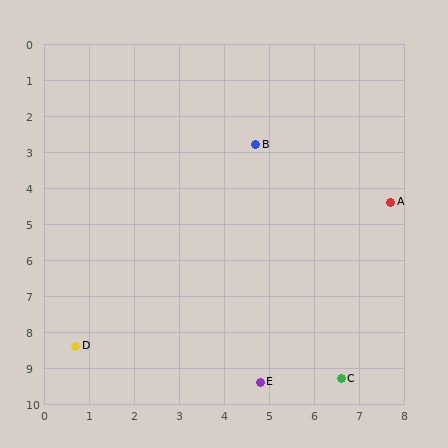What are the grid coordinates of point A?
Point A is at approximately (7.7, 4.4).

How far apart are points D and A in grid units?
Points D and A are about 8.1 grid units apart.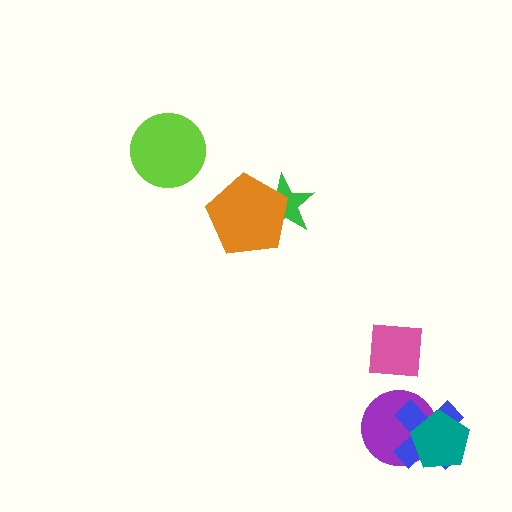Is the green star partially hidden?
Yes, it is partially covered by another shape.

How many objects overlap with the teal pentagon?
2 objects overlap with the teal pentagon.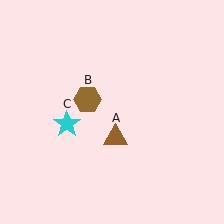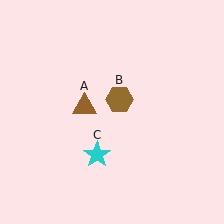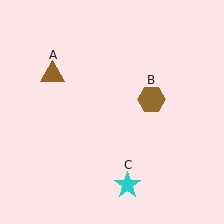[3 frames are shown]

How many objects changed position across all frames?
3 objects changed position: brown triangle (object A), brown hexagon (object B), cyan star (object C).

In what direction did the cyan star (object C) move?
The cyan star (object C) moved down and to the right.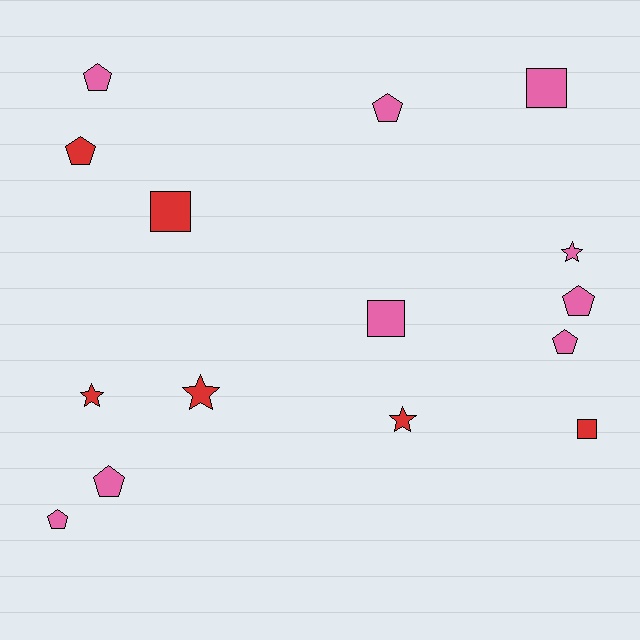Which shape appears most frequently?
Pentagon, with 7 objects.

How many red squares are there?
There are 2 red squares.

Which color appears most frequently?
Pink, with 9 objects.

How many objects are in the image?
There are 15 objects.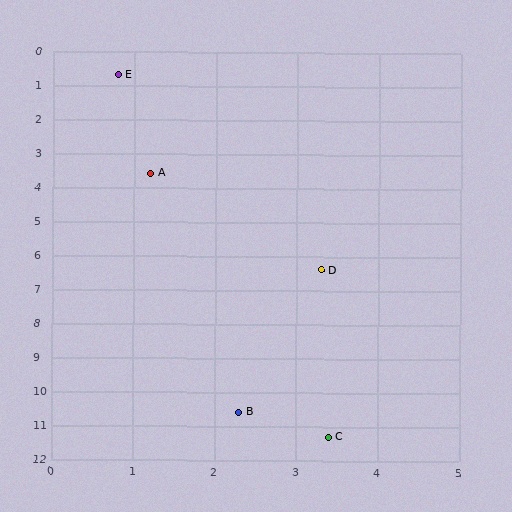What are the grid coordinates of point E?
Point E is at approximately (0.8, 0.7).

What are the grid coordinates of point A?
Point A is at approximately (1.2, 3.6).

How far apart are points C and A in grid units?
Points C and A are about 8.0 grid units apart.